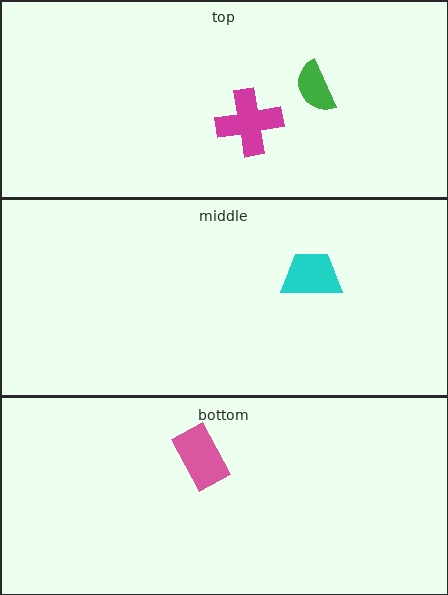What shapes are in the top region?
The green semicircle, the magenta cross.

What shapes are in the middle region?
The cyan trapezoid.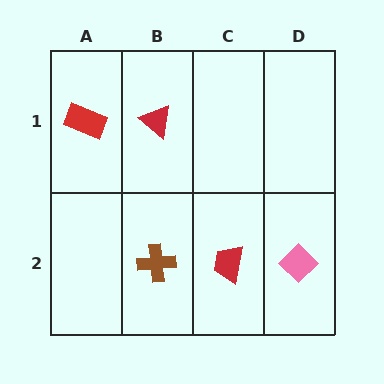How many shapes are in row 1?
2 shapes.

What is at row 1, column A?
A red rectangle.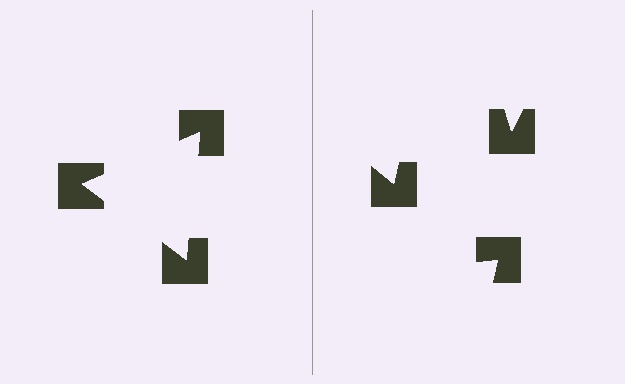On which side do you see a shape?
An illusory triangle appears on the left side. On the right side the wedge cuts are rotated, so no coherent shape forms.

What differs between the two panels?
The notched squares are positioned identically on both sides; only the wedge orientations differ. On the left they align to a triangle; on the right they are misaligned.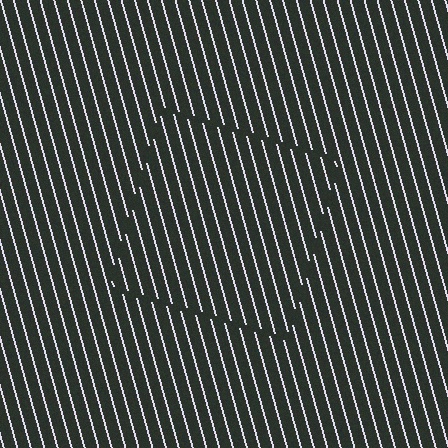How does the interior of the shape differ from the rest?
The interior of the shape contains the same grating, shifted by half a period — the contour is defined by the phase discontinuity where line-ends from the inner and outer gratings abut.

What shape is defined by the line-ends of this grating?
An illusory square. The interior of the shape contains the same grating, shifted by half a period — the contour is defined by the phase discontinuity where line-ends from the inner and outer gratings abut.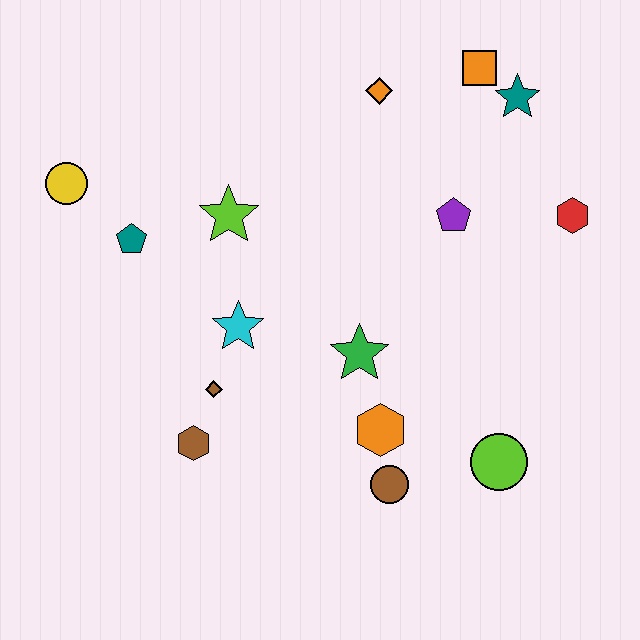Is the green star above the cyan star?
No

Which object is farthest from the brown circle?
The yellow circle is farthest from the brown circle.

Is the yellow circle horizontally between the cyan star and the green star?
No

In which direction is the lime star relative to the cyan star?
The lime star is above the cyan star.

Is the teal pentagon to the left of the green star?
Yes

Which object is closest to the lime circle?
The brown circle is closest to the lime circle.